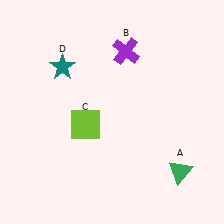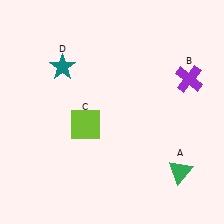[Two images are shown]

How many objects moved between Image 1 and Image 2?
1 object moved between the two images.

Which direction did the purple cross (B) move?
The purple cross (B) moved right.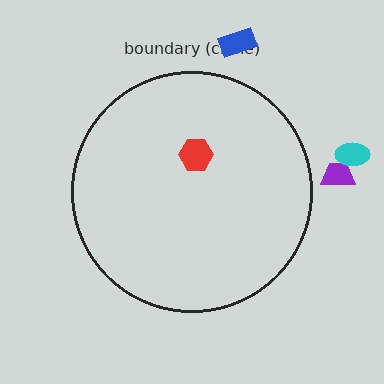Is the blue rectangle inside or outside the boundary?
Outside.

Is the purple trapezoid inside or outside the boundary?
Outside.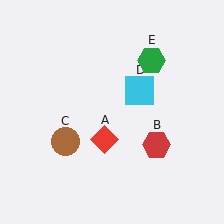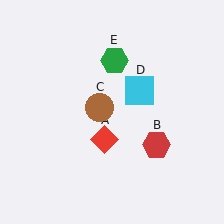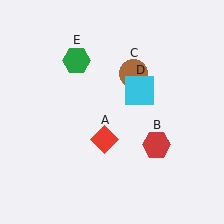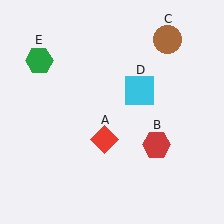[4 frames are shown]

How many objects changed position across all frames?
2 objects changed position: brown circle (object C), green hexagon (object E).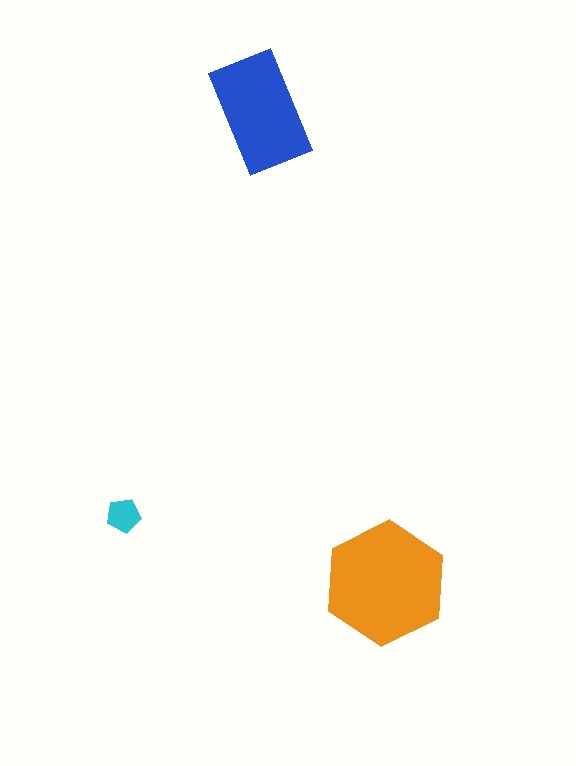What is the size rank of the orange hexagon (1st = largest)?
1st.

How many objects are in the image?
There are 3 objects in the image.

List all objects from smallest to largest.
The cyan pentagon, the blue rectangle, the orange hexagon.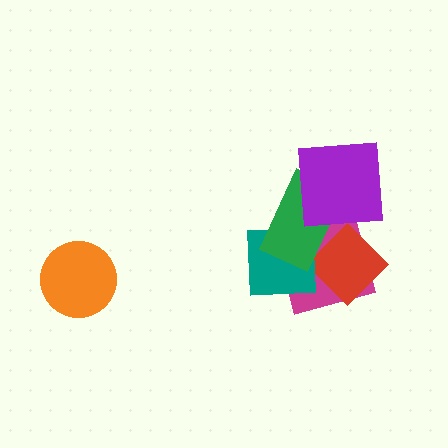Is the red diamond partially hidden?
Yes, it is partially covered by another shape.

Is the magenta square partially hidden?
Yes, it is partially covered by another shape.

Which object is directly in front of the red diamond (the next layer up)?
The teal square is directly in front of the red diamond.